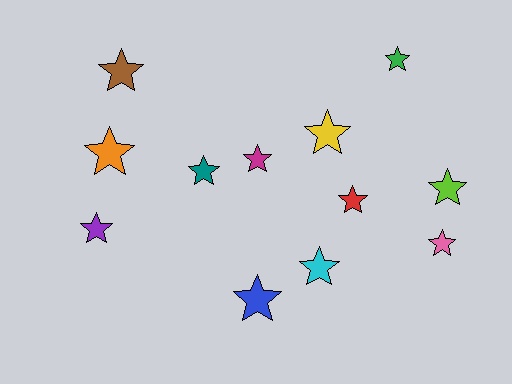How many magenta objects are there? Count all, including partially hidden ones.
There is 1 magenta object.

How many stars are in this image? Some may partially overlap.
There are 12 stars.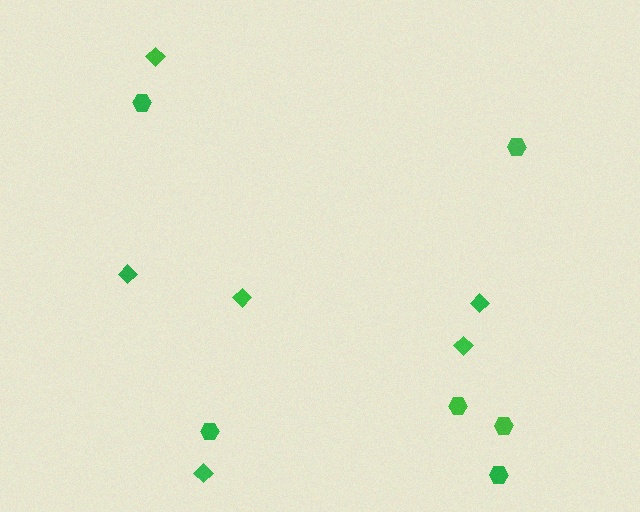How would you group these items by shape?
There are 2 groups: one group of diamonds (6) and one group of hexagons (6).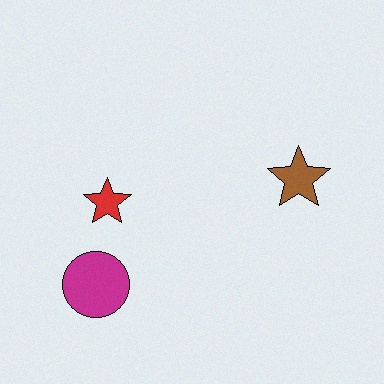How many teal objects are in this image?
There are no teal objects.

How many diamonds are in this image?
There are no diamonds.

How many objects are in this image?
There are 3 objects.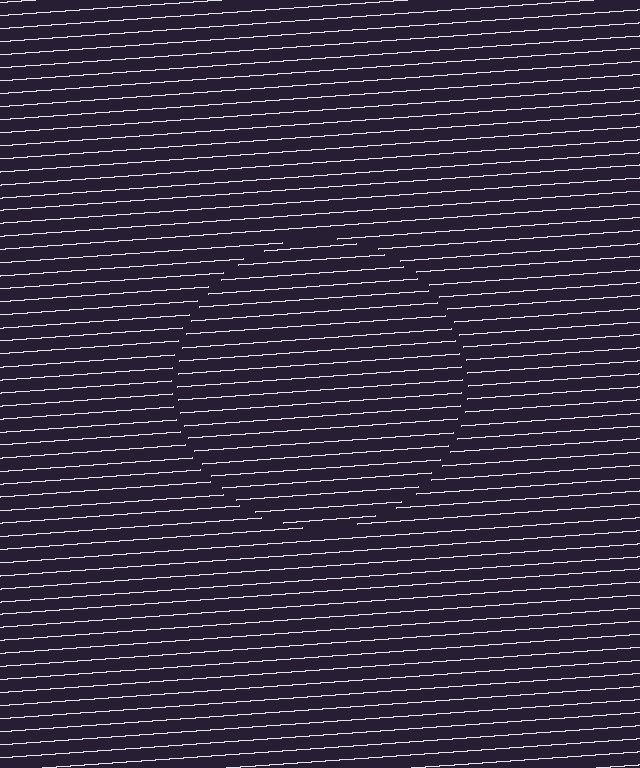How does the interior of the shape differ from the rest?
The interior of the shape contains the same grating, shifted by half a period — the contour is defined by the phase discontinuity where line-ends from the inner and outer gratings abut.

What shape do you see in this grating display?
An illusory circle. The interior of the shape contains the same grating, shifted by half a period — the contour is defined by the phase discontinuity where line-ends from the inner and outer gratings abut.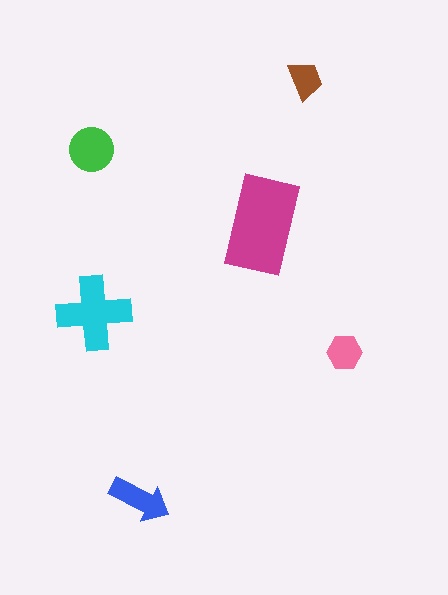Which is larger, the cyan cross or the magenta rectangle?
The magenta rectangle.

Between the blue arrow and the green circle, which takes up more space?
The green circle.